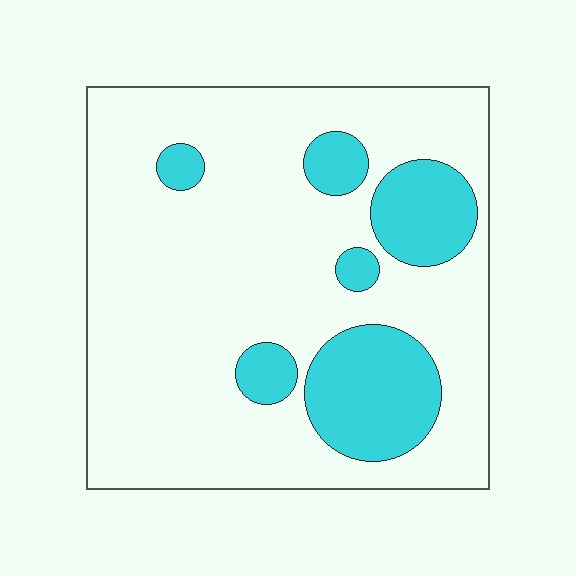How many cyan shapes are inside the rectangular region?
6.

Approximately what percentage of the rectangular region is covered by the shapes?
Approximately 20%.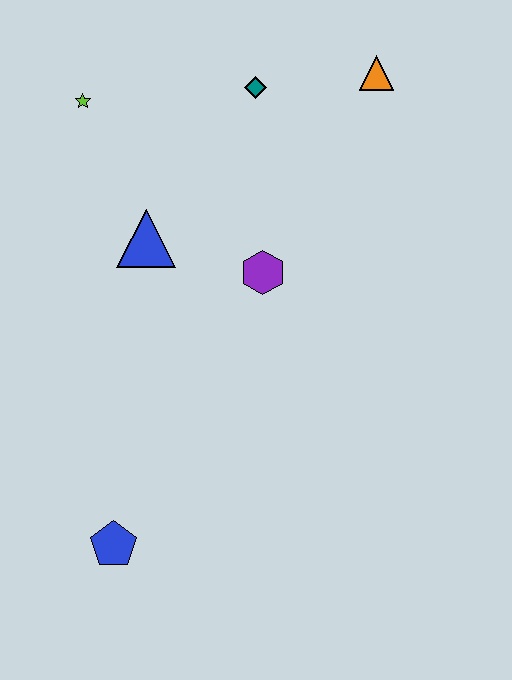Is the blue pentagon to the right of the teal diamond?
No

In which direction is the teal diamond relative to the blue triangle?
The teal diamond is above the blue triangle.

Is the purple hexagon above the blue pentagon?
Yes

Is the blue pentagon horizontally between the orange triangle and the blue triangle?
No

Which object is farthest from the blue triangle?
The blue pentagon is farthest from the blue triangle.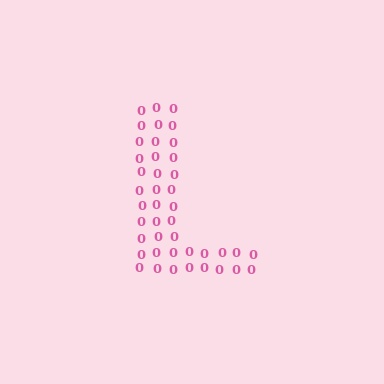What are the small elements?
The small elements are digit 0's.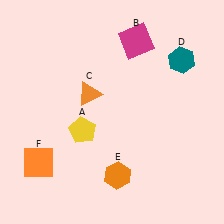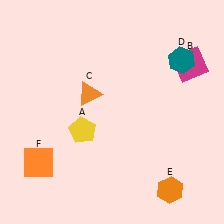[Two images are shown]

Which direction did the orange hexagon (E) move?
The orange hexagon (E) moved right.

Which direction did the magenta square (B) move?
The magenta square (B) moved right.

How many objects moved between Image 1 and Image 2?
2 objects moved between the two images.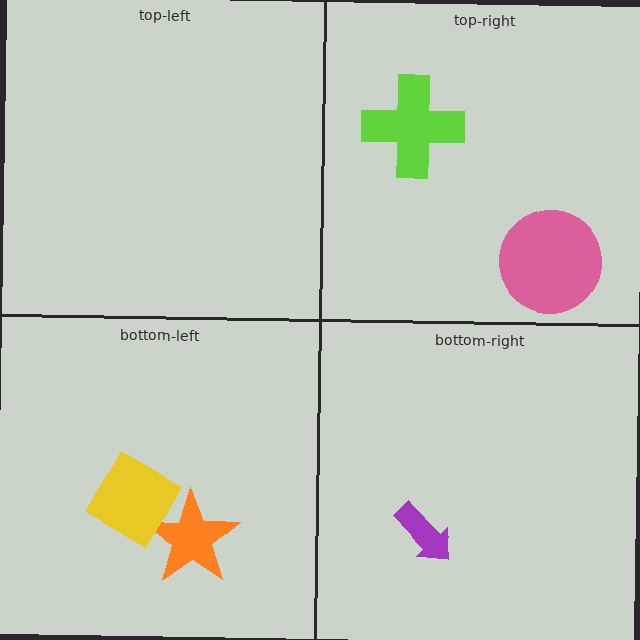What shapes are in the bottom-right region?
The purple arrow.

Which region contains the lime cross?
The top-right region.